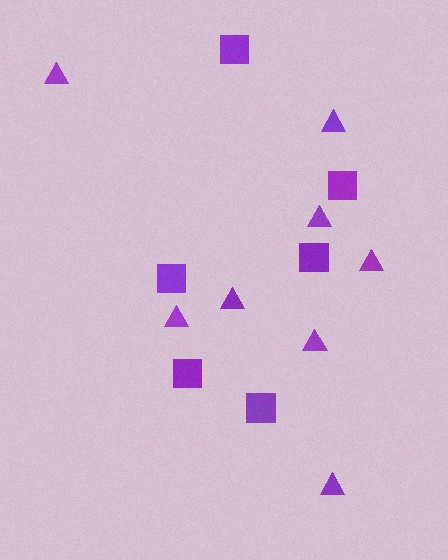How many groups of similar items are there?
There are 2 groups: one group of squares (6) and one group of triangles (8).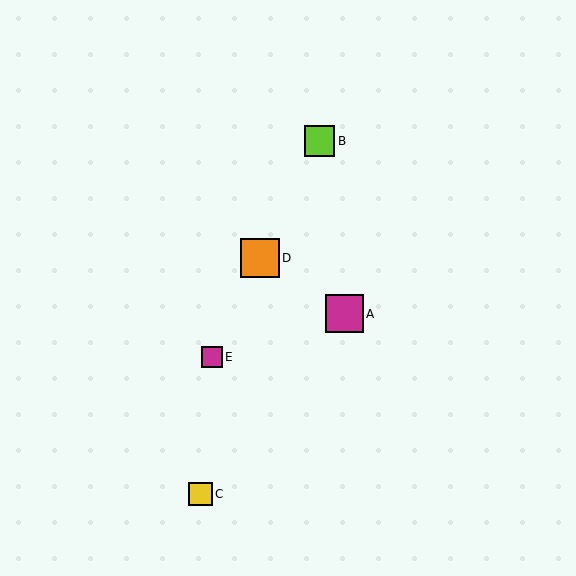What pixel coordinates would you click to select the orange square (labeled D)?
Click at (260, 258) to select the orange square D.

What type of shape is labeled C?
Shape C is a yellow square.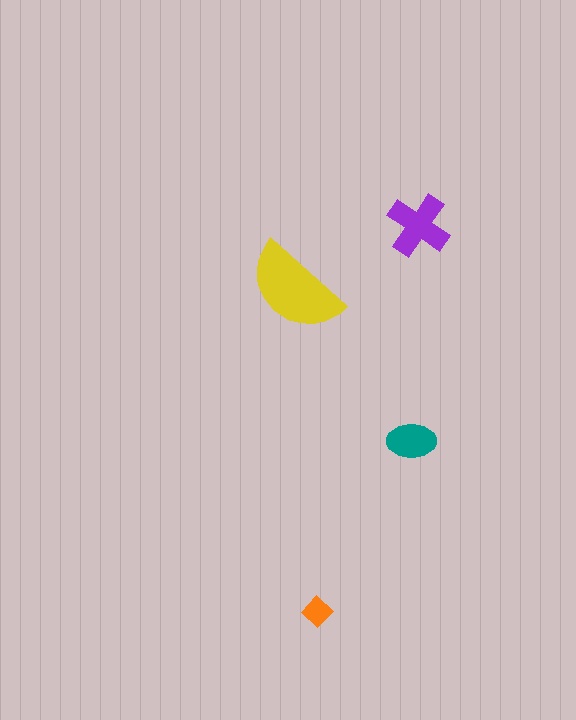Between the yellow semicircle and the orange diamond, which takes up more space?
The yellow semicircle.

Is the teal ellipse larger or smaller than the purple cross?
Smaller.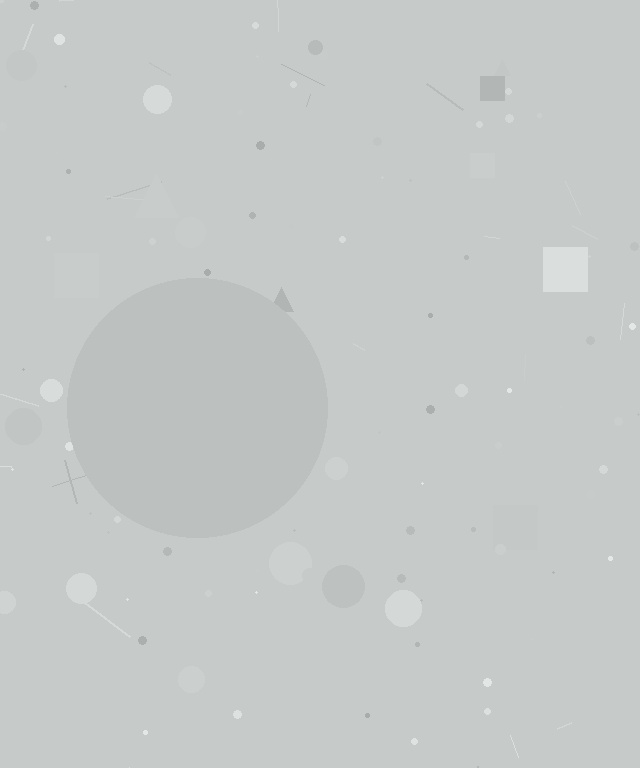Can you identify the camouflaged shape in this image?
The camouflaged shape is a circle.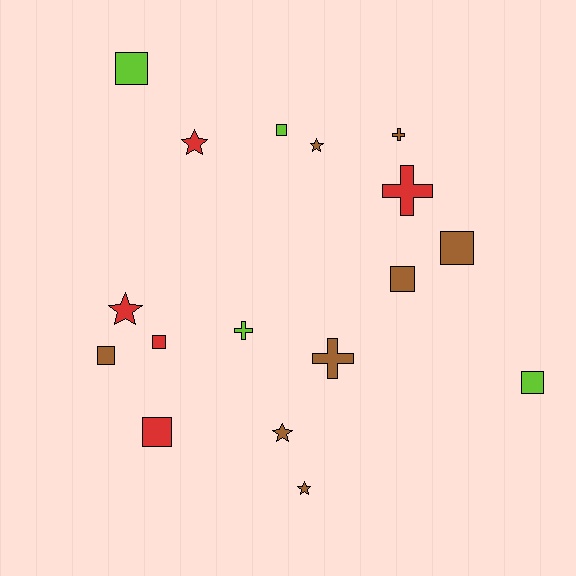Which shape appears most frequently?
Square, with 8 objects.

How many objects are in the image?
There are 17 objects.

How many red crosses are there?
There is 1 red cross.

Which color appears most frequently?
Brown, with 8 objects.